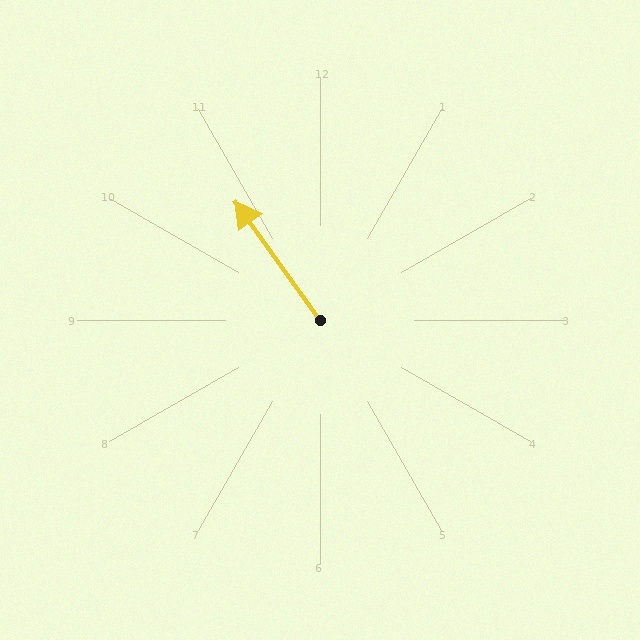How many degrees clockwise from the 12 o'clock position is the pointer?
Approximately 324 degrees.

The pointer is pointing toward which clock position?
Roughly 11 o'clock.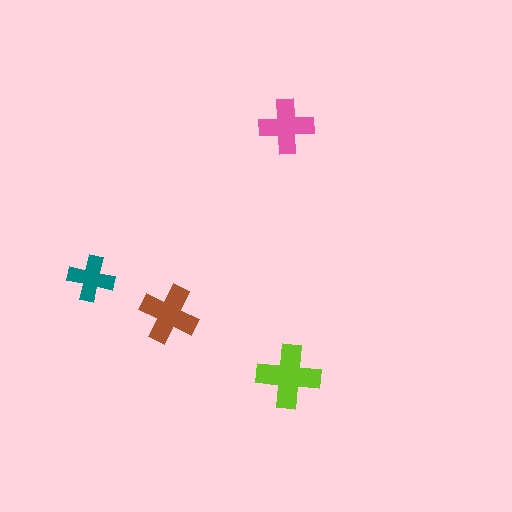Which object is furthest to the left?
The teal cross is leftmost.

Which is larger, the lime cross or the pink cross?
The lime one.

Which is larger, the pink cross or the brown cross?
The brown one.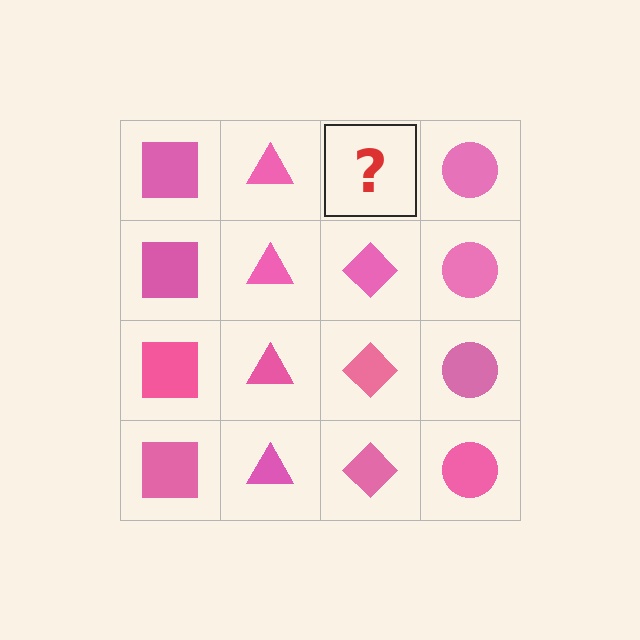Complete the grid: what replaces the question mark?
The question mark should be replaced with a pink diamond.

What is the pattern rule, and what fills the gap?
The rule is that each column has a consistent shape. The gap should be filled with a pink diamond.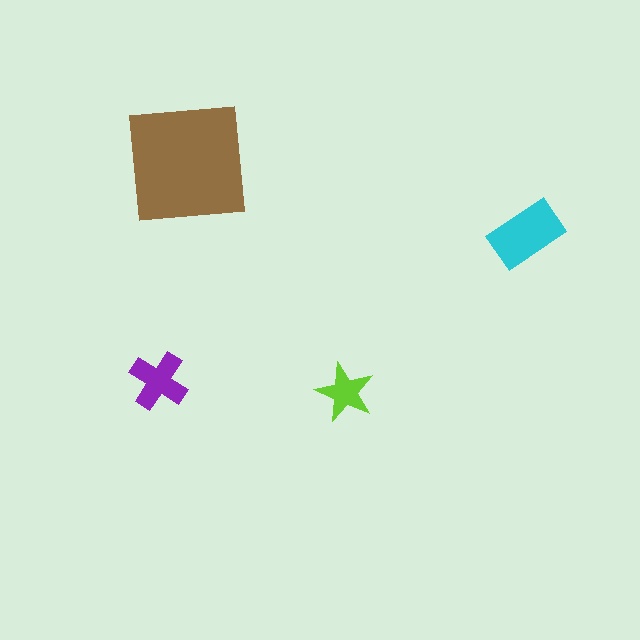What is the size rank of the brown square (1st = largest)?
1st.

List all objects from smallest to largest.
The lime star, the purple cross, the cyan rectangle, the brown square.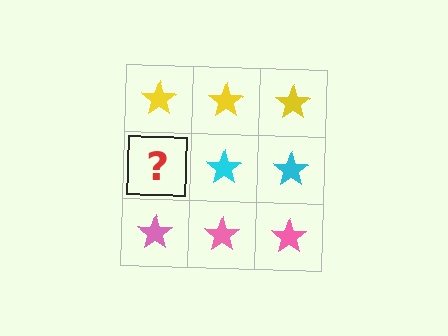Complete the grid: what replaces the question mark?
The question mark should be replaced with a cyan star.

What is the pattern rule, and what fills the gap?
The rule is that each row has a consistent color. The gap should be filled with a cyan star.